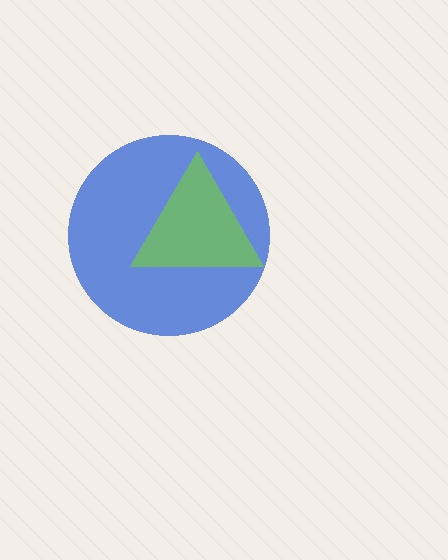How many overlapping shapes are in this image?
There are 2 overlapping shapes in the image.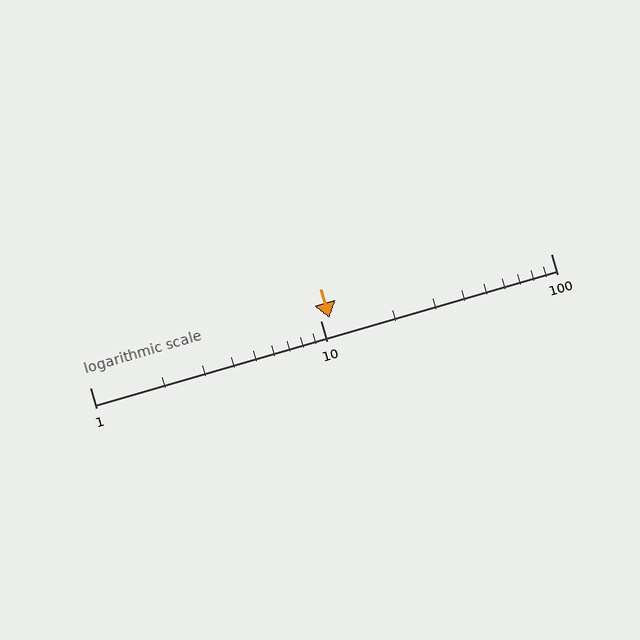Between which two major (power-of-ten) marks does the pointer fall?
The pointer is between 10 and 100.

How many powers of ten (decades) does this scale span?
The scale spans 2 decades, from 1 to 100.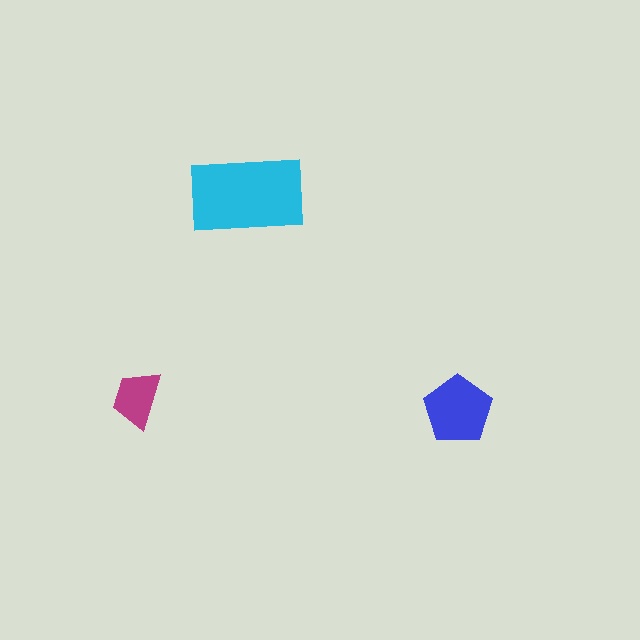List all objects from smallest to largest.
The magenta trapezoid, the blue pentagon, the cyan rectangle.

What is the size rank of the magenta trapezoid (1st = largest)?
3rd.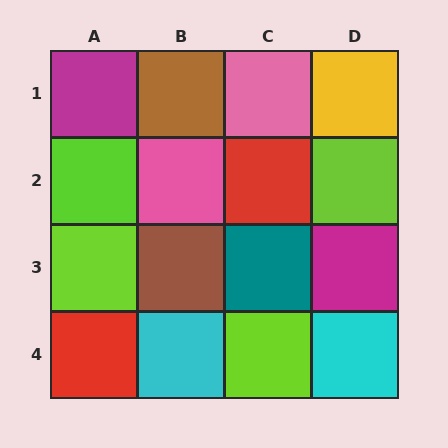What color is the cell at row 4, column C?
Lime.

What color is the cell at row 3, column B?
Brown.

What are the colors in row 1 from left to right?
Magenta, brown, pink, yellow.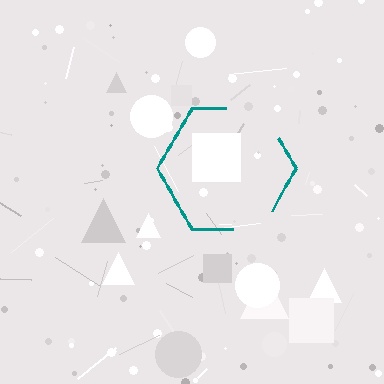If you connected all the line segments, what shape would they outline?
They would outline a hexagon.